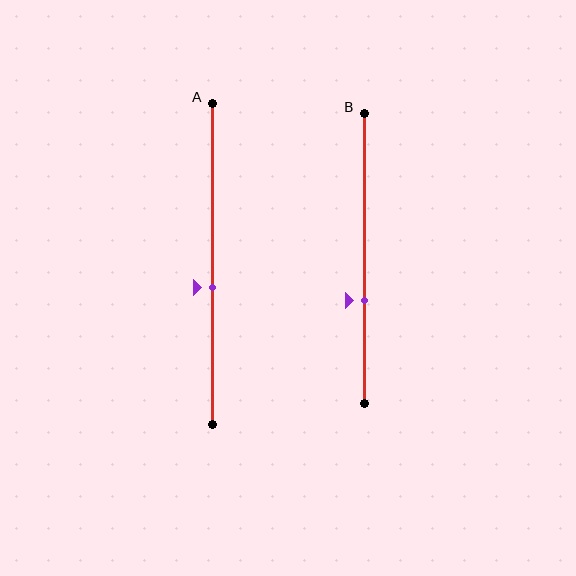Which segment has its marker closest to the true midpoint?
Segment A has its marker closest to the true midpoint.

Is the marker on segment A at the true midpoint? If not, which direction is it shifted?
No, the marker on segment A is shifted downward by about 7% of the segment length.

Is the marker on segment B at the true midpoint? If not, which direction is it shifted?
No, the marker on segment B is shifted downward by about 14% of the segment length.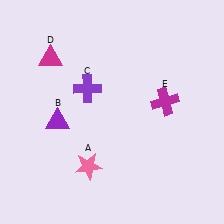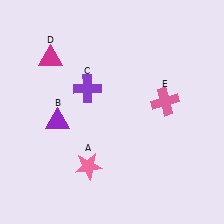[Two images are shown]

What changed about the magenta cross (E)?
In Image 1, E is magenta. In Image 2, it changed to pink.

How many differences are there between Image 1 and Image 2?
There is 1 difference between the two images.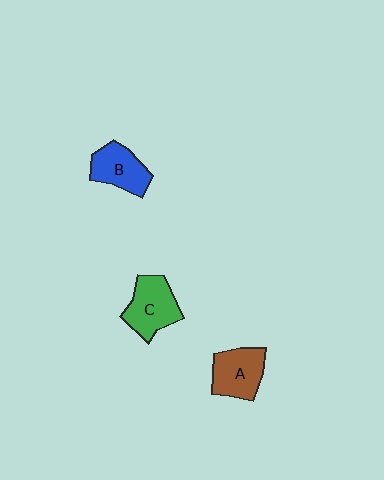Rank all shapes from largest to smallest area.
From largest to smallest: C (green), A (brown), B (blue).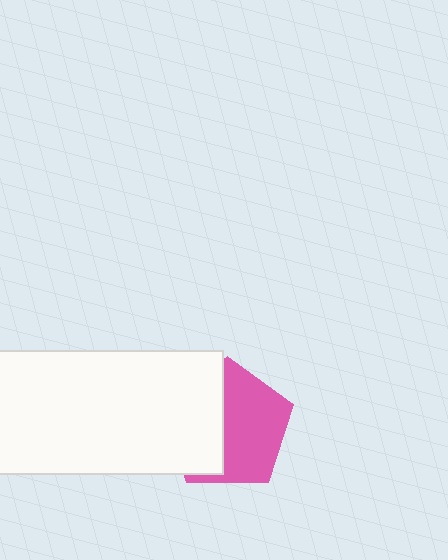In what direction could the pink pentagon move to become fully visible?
The pink pentagon could move right. That would shift it out from behind the white rectangle entirely.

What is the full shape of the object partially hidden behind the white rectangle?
The partially hidden object is a pink pentagon.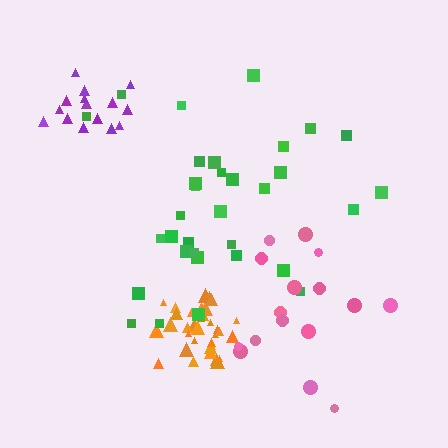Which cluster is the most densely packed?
Orange.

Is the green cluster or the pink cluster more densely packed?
Green.